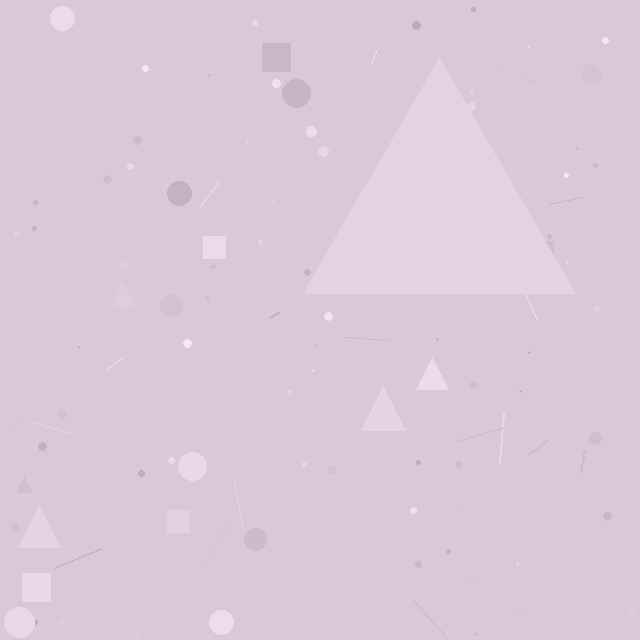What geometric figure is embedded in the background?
A triangle is embedded in the background.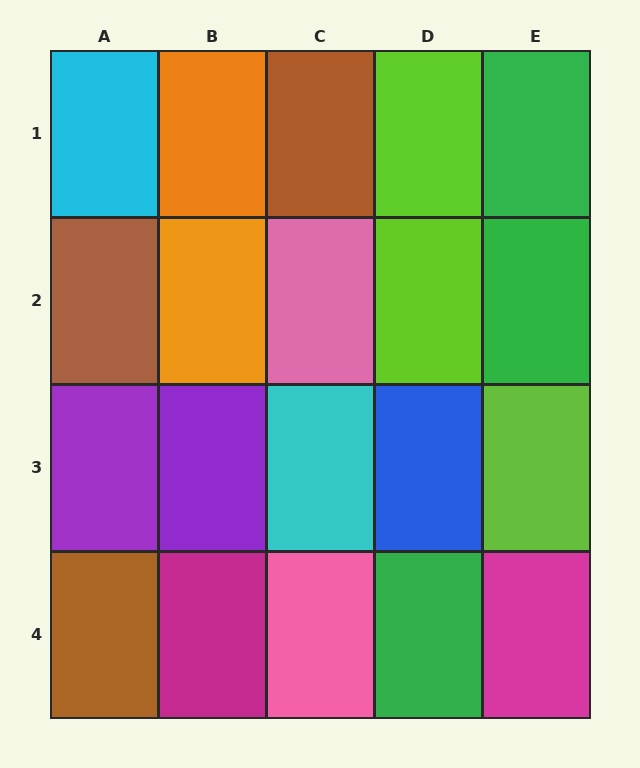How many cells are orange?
2 cells are orange.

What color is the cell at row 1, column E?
Green.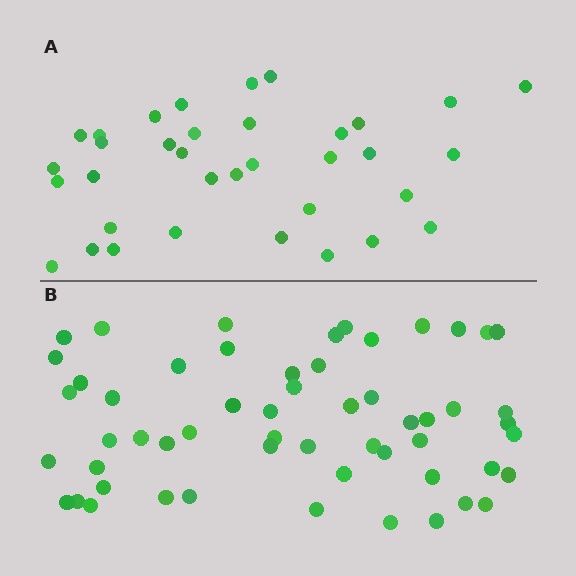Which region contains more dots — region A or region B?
Region B (the bottom region) has more dots.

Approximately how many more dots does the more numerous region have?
Region B has approximately 20 more dots than region A.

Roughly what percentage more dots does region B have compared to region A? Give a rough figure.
About 60% more.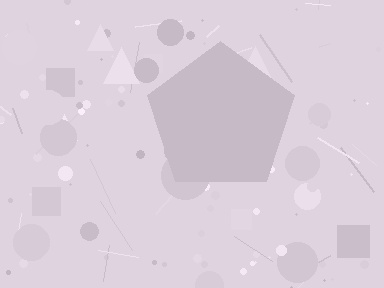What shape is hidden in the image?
A pentagon is hidden in the image.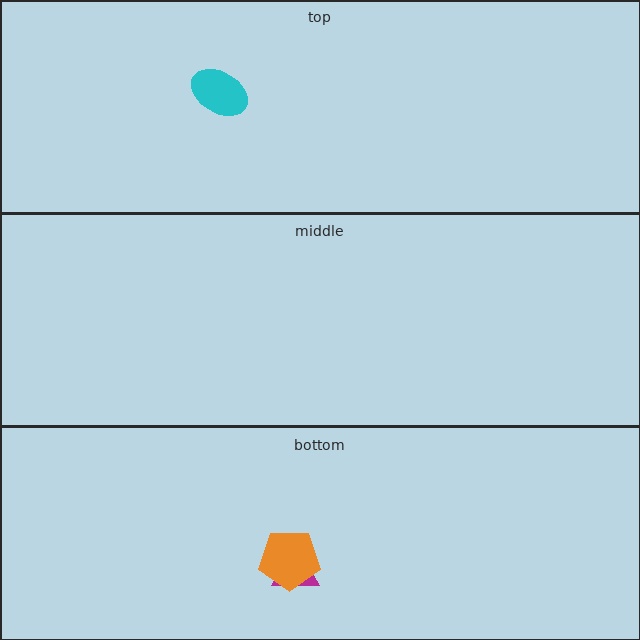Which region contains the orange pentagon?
The bottom region.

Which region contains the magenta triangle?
The bottom region.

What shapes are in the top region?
The cyan ellipse.